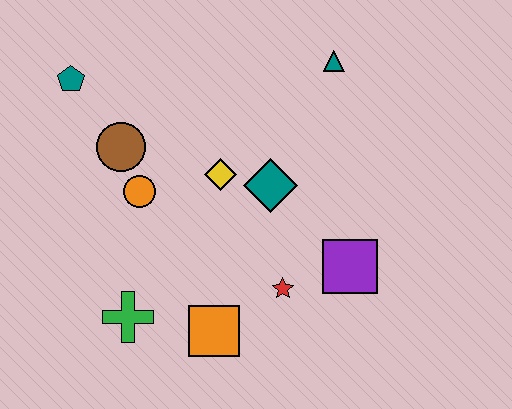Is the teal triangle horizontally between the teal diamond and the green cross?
No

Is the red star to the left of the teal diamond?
No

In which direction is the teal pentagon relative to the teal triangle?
The teal pentagon is to the left of the teal triangle.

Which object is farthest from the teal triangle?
The green cross is farthest from the teal triangle.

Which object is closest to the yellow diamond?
The teal diamond is closest to the yellow diamond.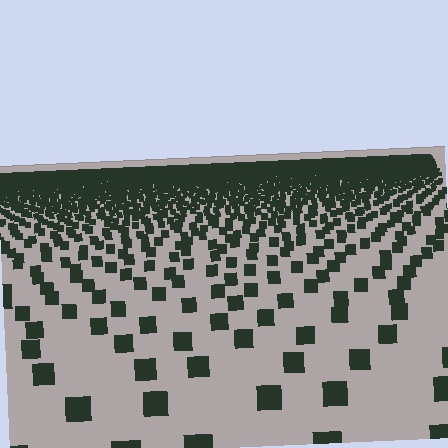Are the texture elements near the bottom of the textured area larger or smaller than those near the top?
Larger. Near the bottom, elements are closer to the viewer and appear at a bigger on-screen size.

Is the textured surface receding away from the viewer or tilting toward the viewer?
The surface is receding away from the viewer. Texture elements get smaller and denser toward the top.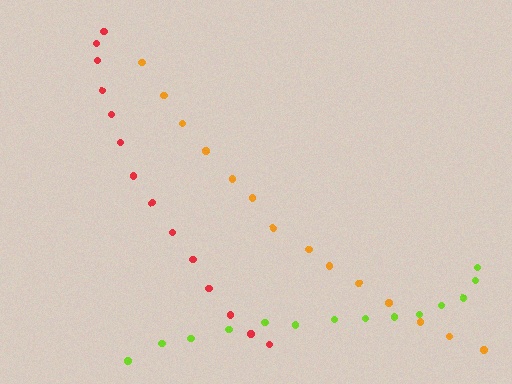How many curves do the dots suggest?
There are 3 distinct paths.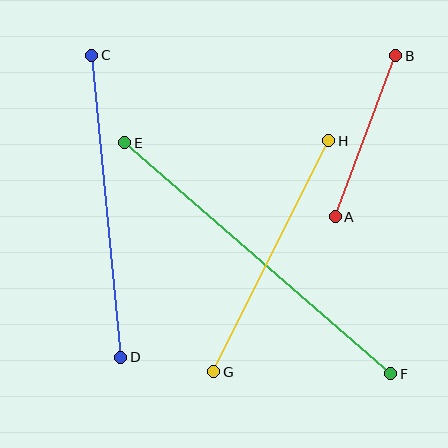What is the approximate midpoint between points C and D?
The midpoint is at approximately (106, 206) pixels.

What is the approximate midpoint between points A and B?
The midpoint is at approximately (365, 136) pixels.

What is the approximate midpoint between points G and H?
The midpoint is at approximately (271, 256) pixels.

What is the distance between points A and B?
The distance is approximately 172 pixels.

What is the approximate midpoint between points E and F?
The midpoint is at approximately (258, 258) pixels.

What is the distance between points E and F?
The distance is approximately 352 pixels.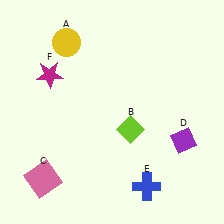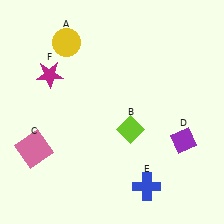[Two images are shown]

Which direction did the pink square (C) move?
The pink square (C) moved up.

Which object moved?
The pink square (C) moved up.